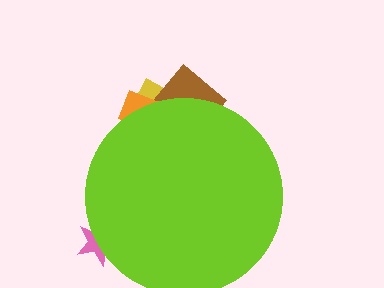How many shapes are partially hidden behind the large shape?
4 shapes are partially hidden.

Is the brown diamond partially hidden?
Yes, the brown diamond is partially hidden behind the lime circle.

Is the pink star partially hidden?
Yes, the pink star is partially hidden behind the lime circle.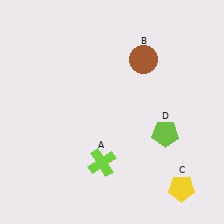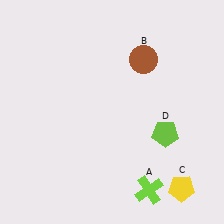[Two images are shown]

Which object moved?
The lime cross (A) moved right.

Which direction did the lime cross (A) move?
The lime cross (A) moved right.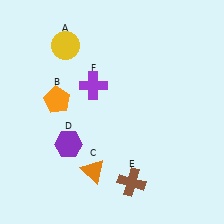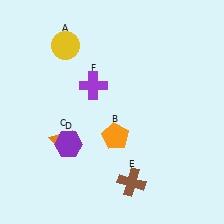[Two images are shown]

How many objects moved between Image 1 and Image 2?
2 objects moved between the two images.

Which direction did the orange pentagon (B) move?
The orange pentagon (B) moved right.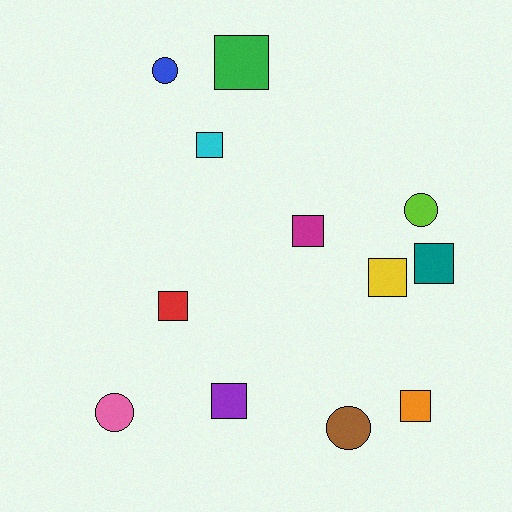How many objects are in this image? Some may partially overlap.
There are 12 objects.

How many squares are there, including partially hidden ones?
There are 8 squares.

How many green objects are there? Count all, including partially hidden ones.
There is 1 green object.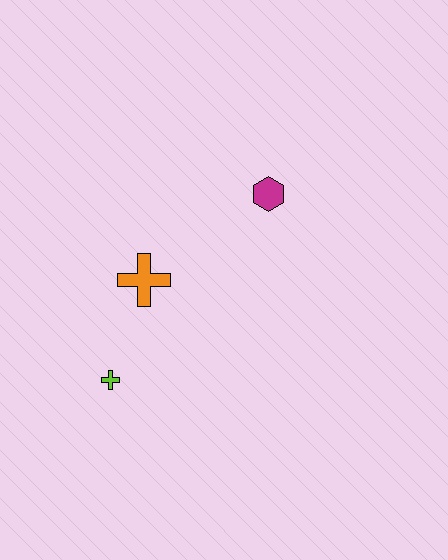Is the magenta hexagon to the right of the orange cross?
Yes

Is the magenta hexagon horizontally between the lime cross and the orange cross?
No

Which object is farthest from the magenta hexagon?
The lime cross is farthest from the magenta hexagon.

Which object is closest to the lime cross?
The orange cross is closest to the lime cross.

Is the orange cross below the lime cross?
No